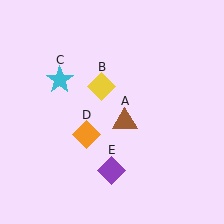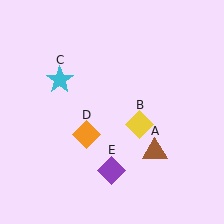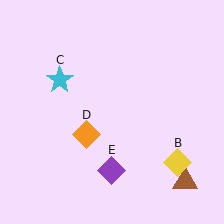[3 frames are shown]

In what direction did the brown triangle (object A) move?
The brown triangle (object A) moved down and to the right.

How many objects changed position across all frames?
2 objects changed position: brown triangle (object A), yellow diamond (object B).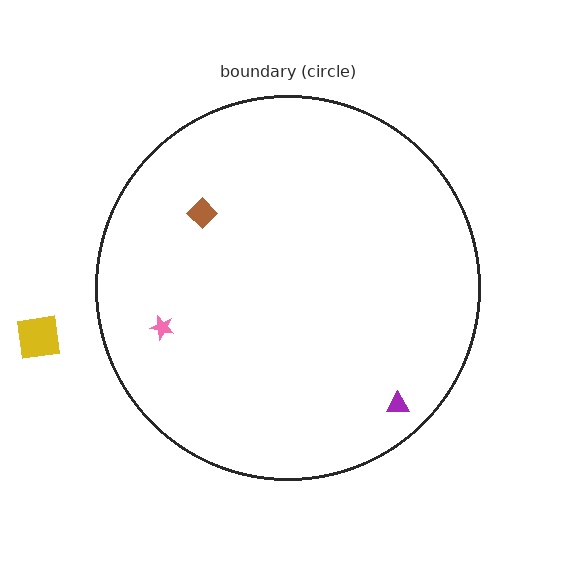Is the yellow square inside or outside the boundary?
Outside.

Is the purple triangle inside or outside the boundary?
Inside.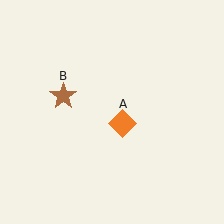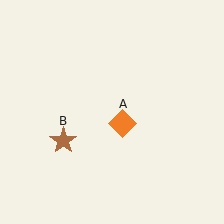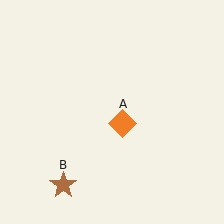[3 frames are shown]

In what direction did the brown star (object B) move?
The brown star (object B) moved down.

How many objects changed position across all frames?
1 object changed position: brown star (object B).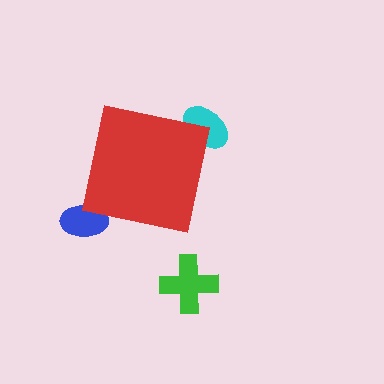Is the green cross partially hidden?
No, the green cross is fully visible.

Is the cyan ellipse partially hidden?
Yes, the cyan ellipse is partially hidden behind the red square.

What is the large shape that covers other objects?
A red square.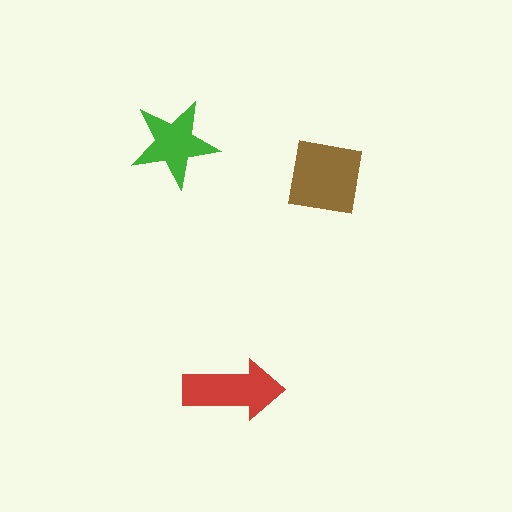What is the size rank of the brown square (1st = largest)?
1st.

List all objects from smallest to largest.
The green star, the red arrow, the brown square.